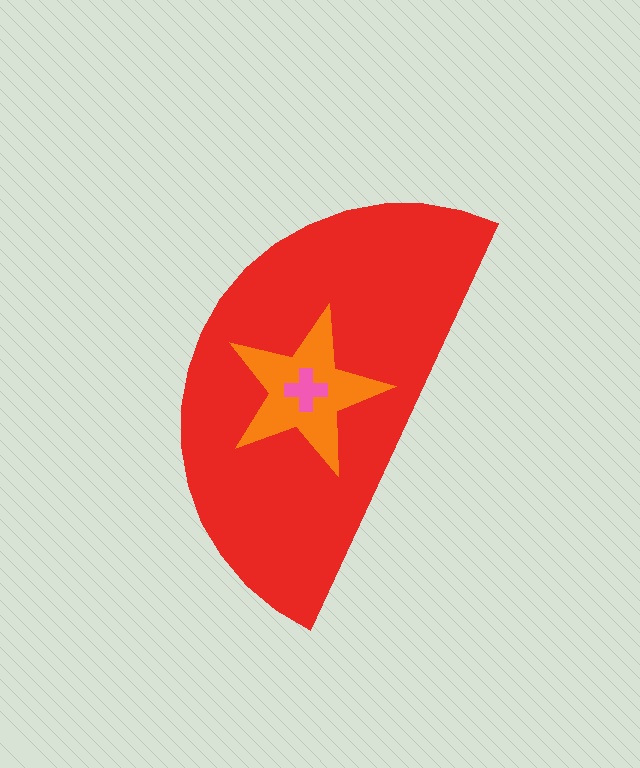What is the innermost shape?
The pink cross.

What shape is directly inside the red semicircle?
The orange star.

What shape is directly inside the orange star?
The pink cross.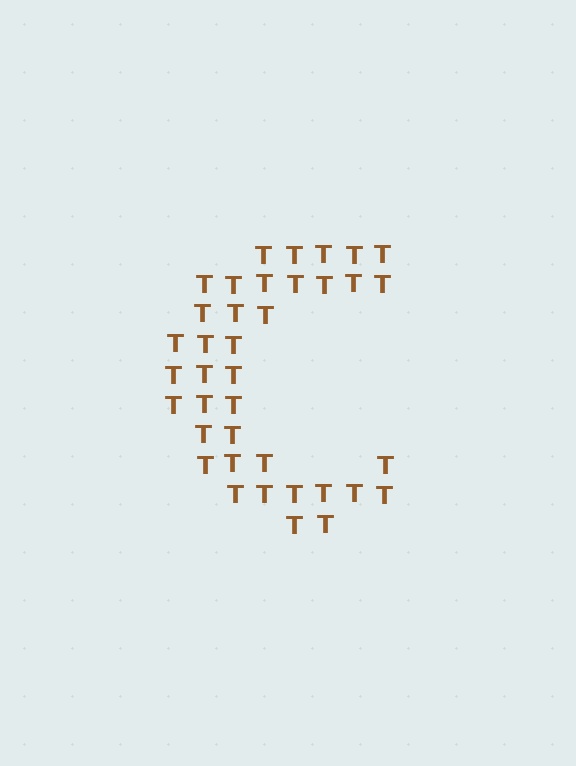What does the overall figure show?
The overall figure shows the letter C.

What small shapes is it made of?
It is made of small letter T's.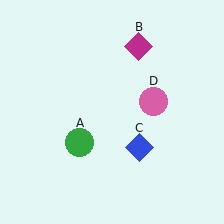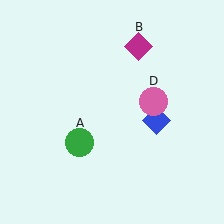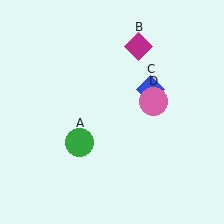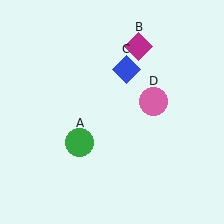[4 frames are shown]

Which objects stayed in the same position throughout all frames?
Green circle (object A) and magenta diamond (object B) and pink circle (object D) remained stationary.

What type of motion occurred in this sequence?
The blue diamond (object C) rotated counterclockwise around the center of the scene.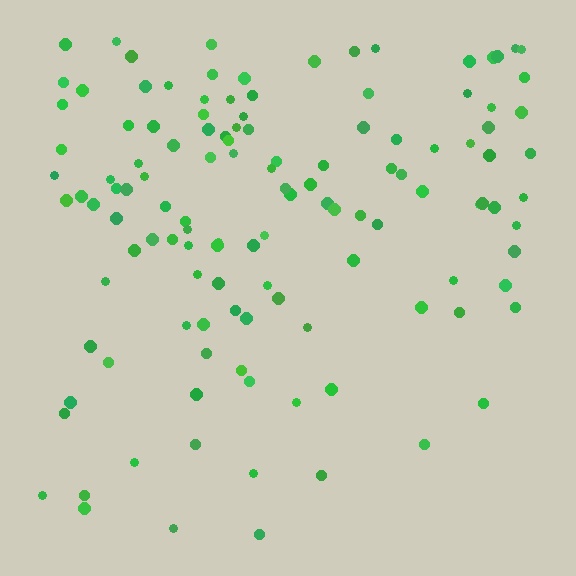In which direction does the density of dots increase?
From bottom to top, with the top side densest.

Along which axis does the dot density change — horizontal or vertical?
Vertical.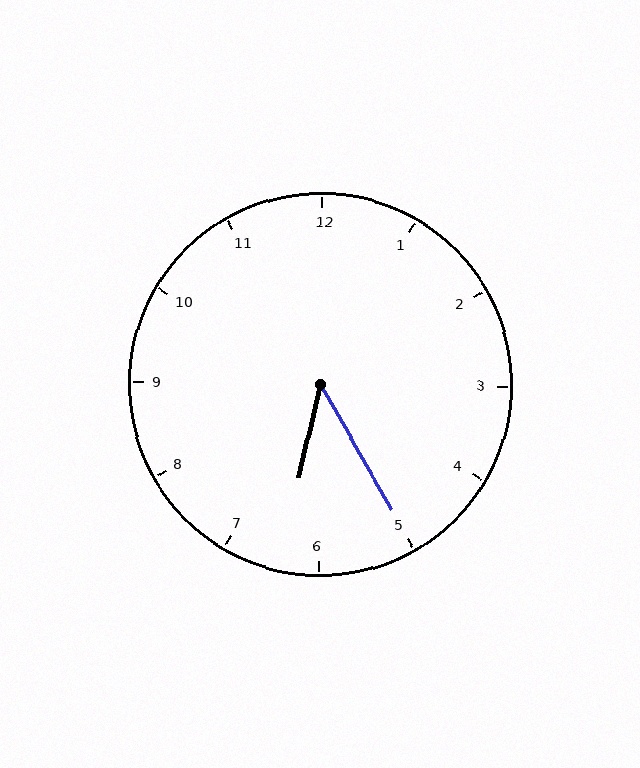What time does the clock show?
6:25.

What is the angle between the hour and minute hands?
Approximately 42 degrees.